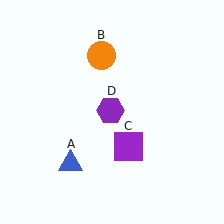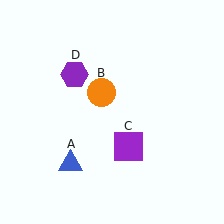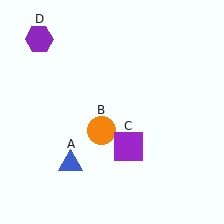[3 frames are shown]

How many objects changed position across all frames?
2 objects changed position: orange circle (object B), purple hexagon (object D).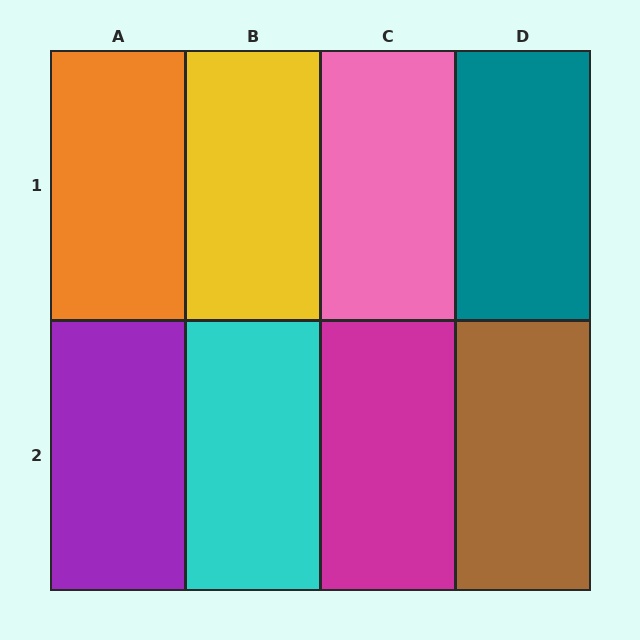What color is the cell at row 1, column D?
Teal.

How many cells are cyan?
1 cell is cyan.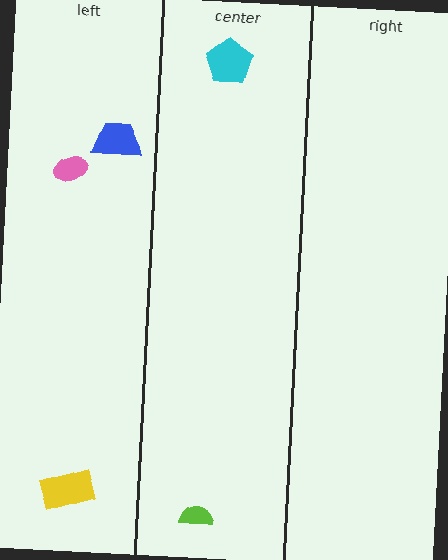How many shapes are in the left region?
3.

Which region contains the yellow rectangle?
The left region.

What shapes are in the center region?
The cyan pentagon, the lime semicircle.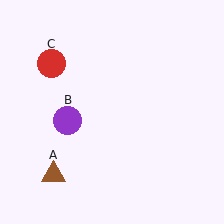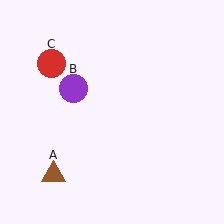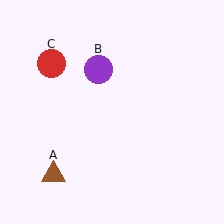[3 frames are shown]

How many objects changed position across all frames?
1 object changed position: purple circle (object B).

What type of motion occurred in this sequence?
The purple circle (object B) rotated clockwise around the center of the scene.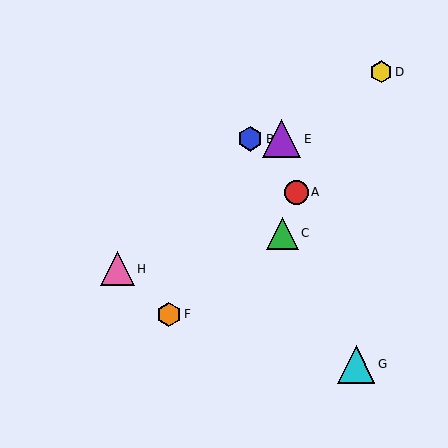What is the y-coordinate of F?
Object F is at y≈314.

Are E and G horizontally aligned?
No, E is at y≈139 and G is at y≈364.